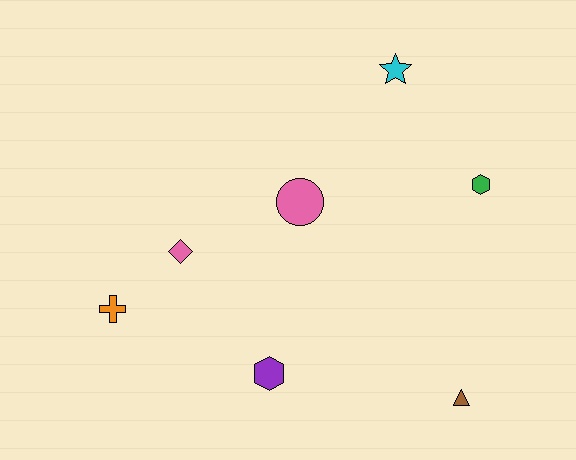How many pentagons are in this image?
There are no pentagons.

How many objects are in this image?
There are 7 objects.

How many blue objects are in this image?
There are no blue objects.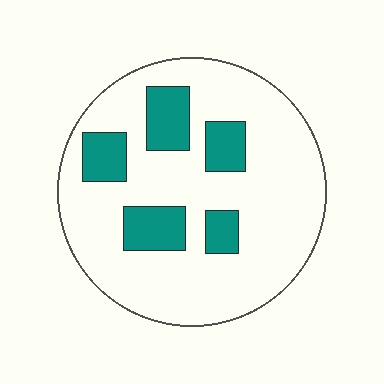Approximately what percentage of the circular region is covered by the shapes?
Approximately 20%.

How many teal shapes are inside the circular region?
5.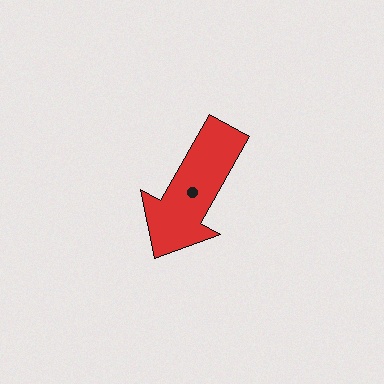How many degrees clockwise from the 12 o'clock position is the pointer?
Approximately 209 degrees.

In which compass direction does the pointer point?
Southwest.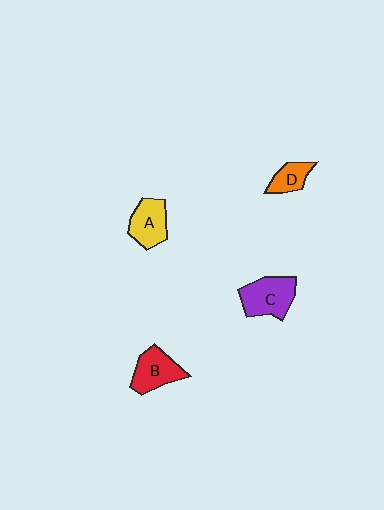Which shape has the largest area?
Shape C (purple).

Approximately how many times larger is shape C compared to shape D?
Approximately 1.9 times.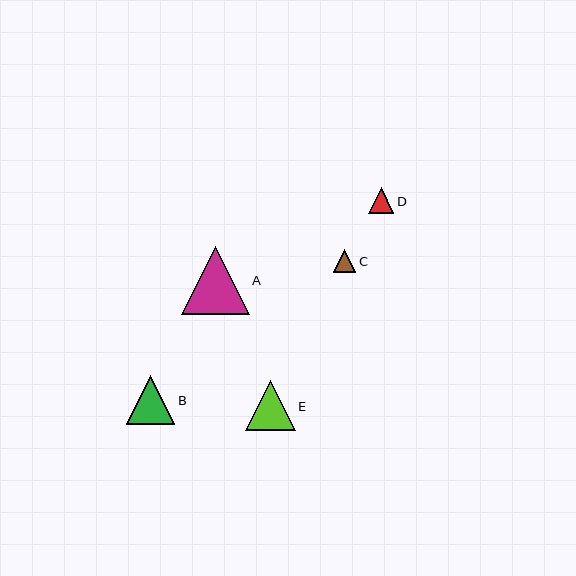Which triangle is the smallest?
Triangle C is the smallest with a size of approximately 22 pixels.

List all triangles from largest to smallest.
From largest to smallest: A, E, B, D, C.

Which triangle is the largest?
Triangle A is the largest with a size of approximately 68 pixels.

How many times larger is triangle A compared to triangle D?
Triangle A is approximately 2.7 times the size of triangle D.